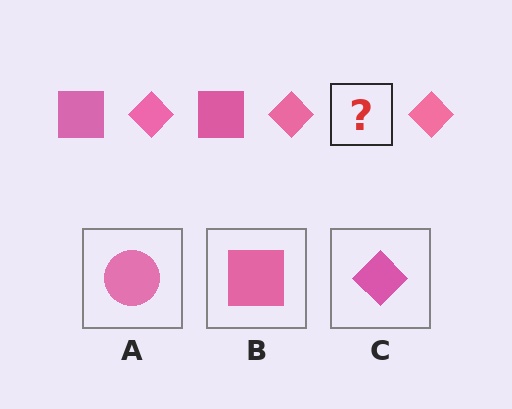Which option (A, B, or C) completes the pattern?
B.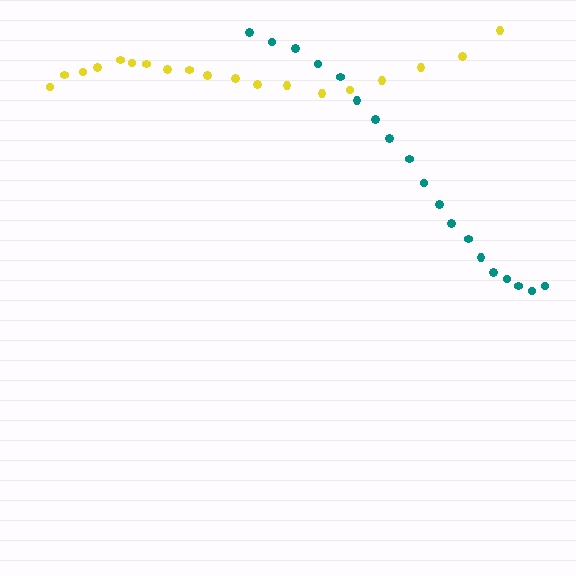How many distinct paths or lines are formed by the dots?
There are 2 distinct paths.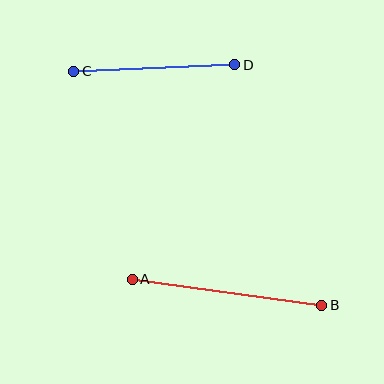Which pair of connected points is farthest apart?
Points A and B are farthest apart.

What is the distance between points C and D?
The distance is approximately 161 pixels.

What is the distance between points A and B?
The distance is approximately 192 pixels.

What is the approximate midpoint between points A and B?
The midpoint is at approximately (227, 292) pixels.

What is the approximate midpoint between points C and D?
The midpoint is at approximately (154, 68) pixels.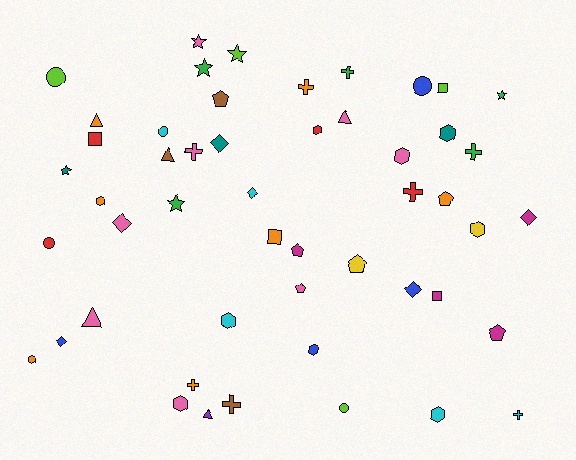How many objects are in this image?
There are 50 objects.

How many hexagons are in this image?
There are 10 hexagons.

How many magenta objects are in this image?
There are 4 magenta objects.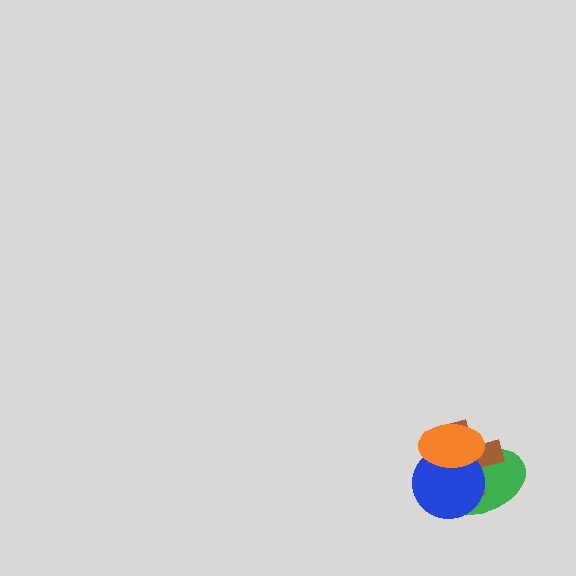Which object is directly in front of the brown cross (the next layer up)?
The blue circle is directly in front of the brown cross.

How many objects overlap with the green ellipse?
3 objects overlap with the green ellipse.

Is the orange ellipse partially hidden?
No, no other shape covers it.